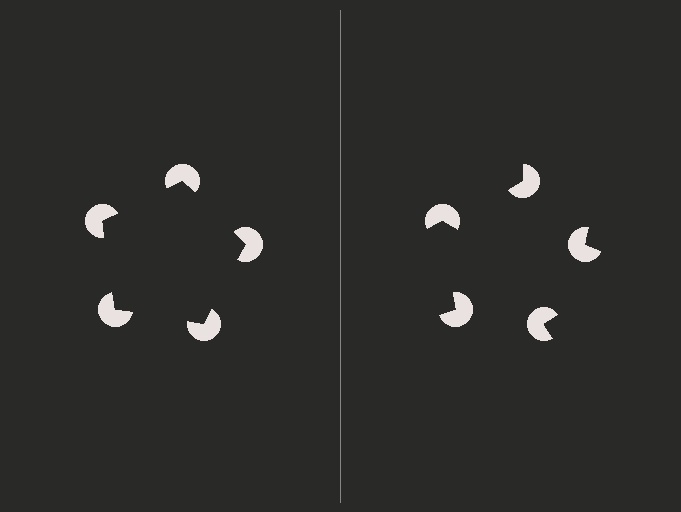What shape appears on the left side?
An illusory pentagon.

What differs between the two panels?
The pac-man discs are positioned identically on both sides; only the wedge orientations differ. On the left they align to a pentagon; on the right they are misaligned.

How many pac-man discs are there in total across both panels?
10 — 5 on each side.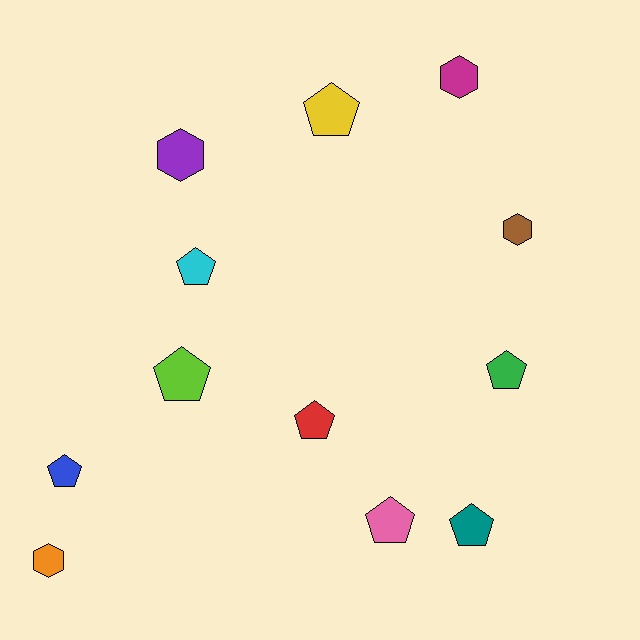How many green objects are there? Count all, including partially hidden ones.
There is 1 green object.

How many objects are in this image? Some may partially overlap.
There are 12 objects.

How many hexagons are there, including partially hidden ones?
There are 4 hexagons.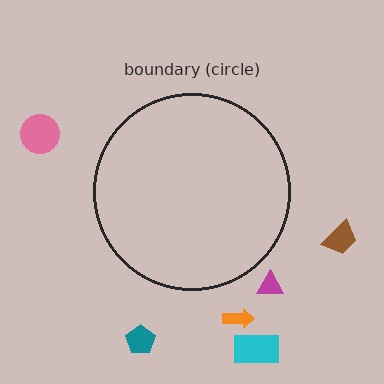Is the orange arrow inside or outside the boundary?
Outside.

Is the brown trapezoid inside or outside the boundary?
Outside.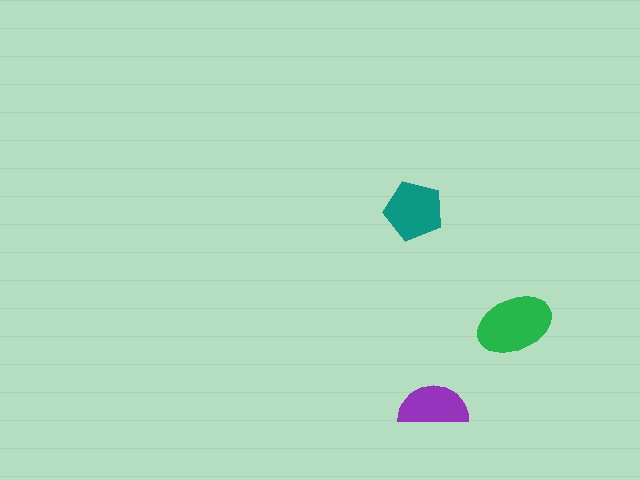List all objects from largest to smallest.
The green ellipse, the teal pentagon, the purple semicircle.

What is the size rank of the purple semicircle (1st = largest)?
3rd.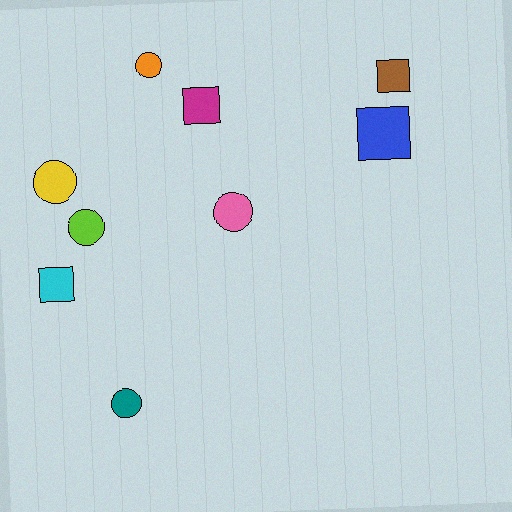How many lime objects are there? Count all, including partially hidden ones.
There is 1 lime object.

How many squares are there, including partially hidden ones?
There are 4 squares.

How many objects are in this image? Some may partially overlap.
There are 9 objects.